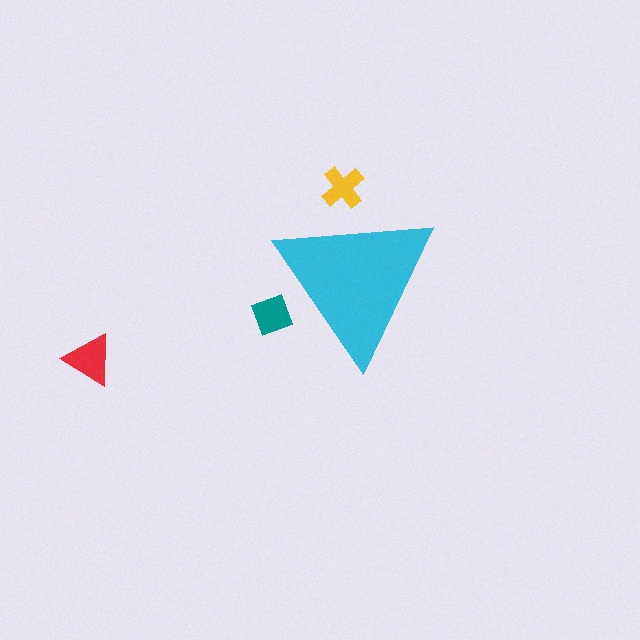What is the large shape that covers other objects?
A cyan triangle.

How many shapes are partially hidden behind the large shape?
2 shapes are partially hidden.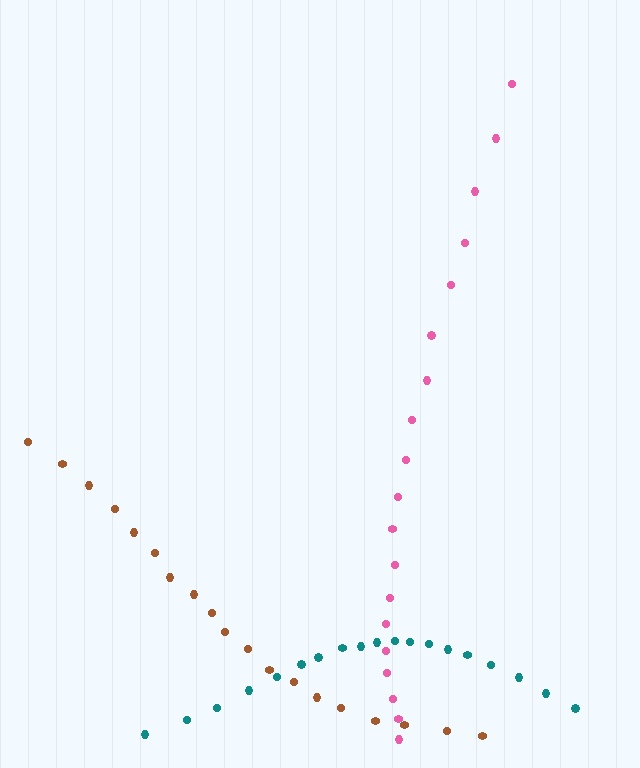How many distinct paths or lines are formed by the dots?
There are 3 distinct paths.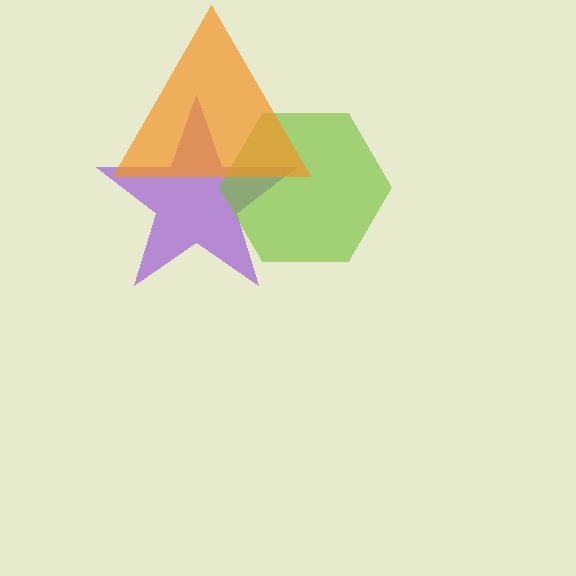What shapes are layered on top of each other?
The layered shapes are: a purple star, a lime hexagon, an orange triangle.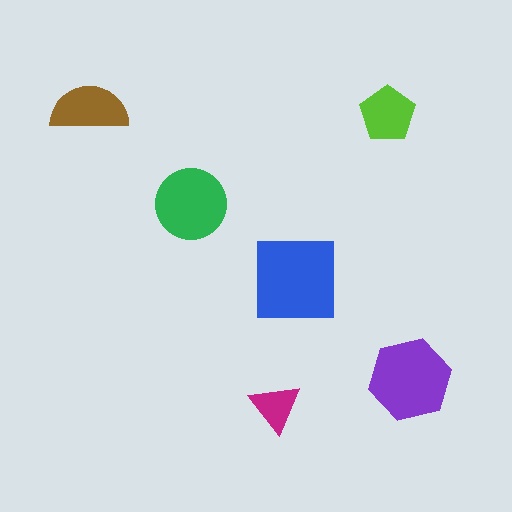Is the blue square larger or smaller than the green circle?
Larger.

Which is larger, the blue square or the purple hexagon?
The blue square.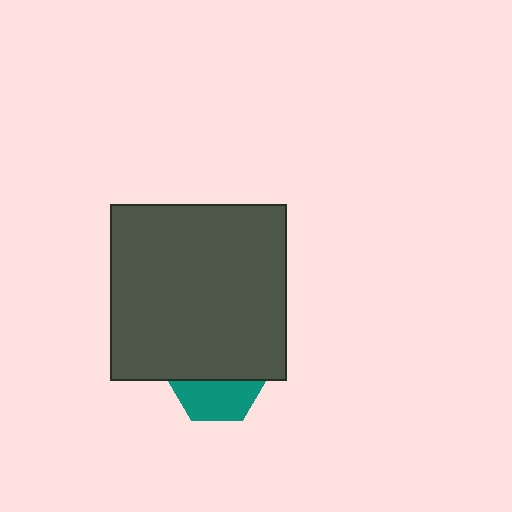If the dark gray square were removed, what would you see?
You would see the complete teal hexagon.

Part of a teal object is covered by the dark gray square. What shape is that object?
It is a hexagon.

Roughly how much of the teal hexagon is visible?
A small part of it is visible (roughly 43%).